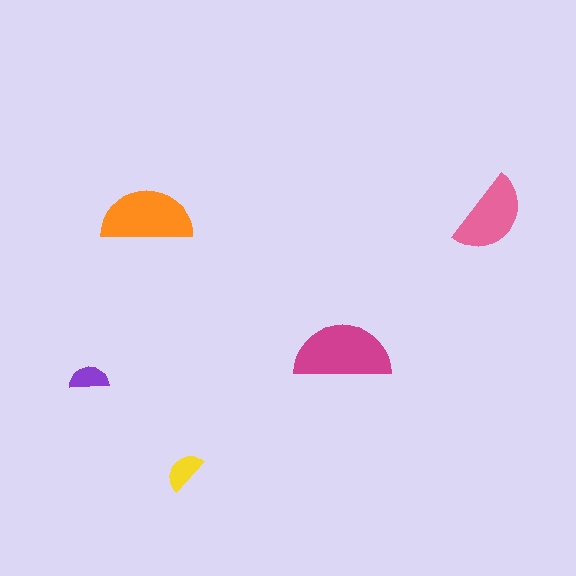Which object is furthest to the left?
The purple semicircle is leftmost.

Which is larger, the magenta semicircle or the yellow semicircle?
The magenta one.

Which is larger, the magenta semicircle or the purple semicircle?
The magenta one.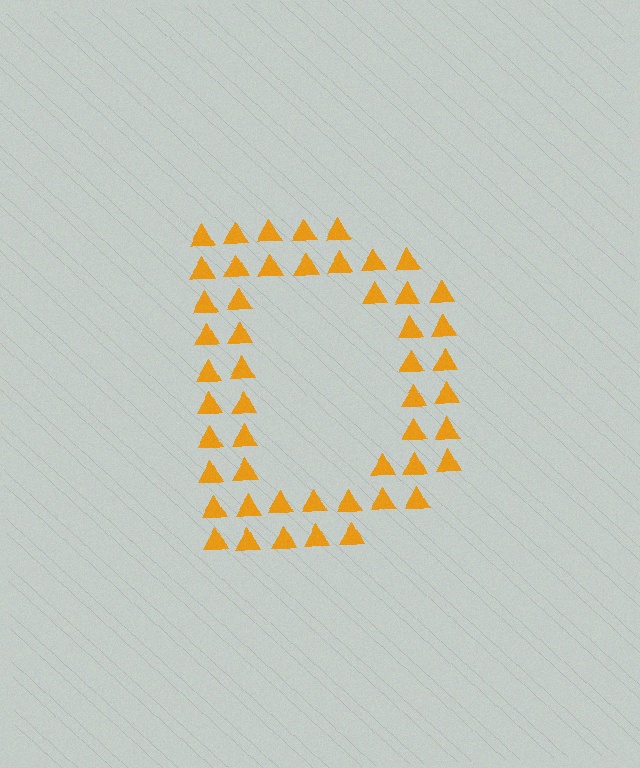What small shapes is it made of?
It is made of small triangles.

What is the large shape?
The large shape is the letter D.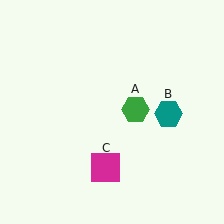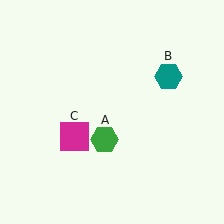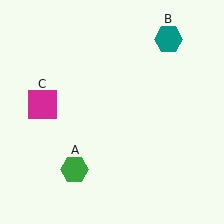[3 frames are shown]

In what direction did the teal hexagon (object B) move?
The teal hexagon (object B) moved up.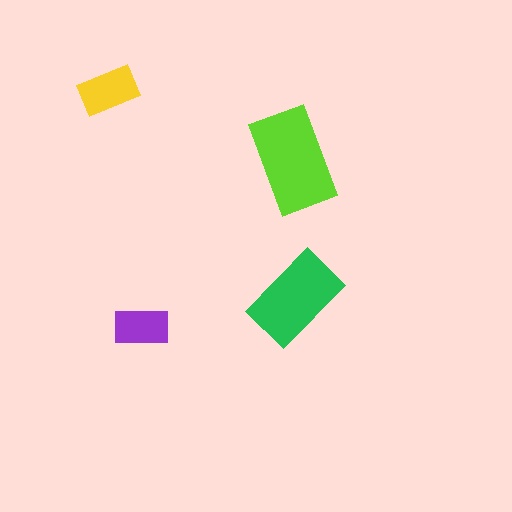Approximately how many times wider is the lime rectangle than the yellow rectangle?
About 2 times wider.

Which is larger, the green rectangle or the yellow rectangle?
The green one.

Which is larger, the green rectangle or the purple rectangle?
The green one.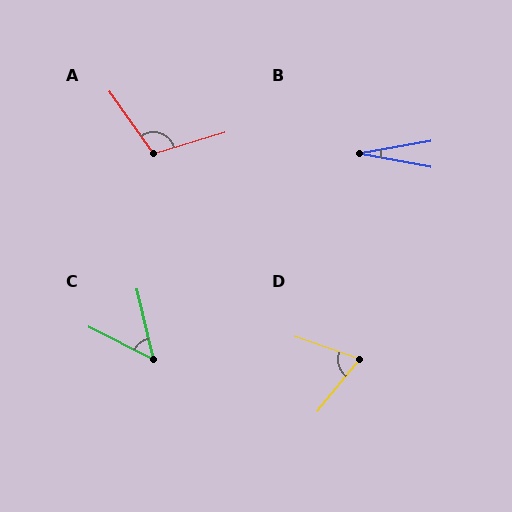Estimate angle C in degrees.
Approximately 50 degrees.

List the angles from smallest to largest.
B (21°), C (50°), D (70°), A (109°).